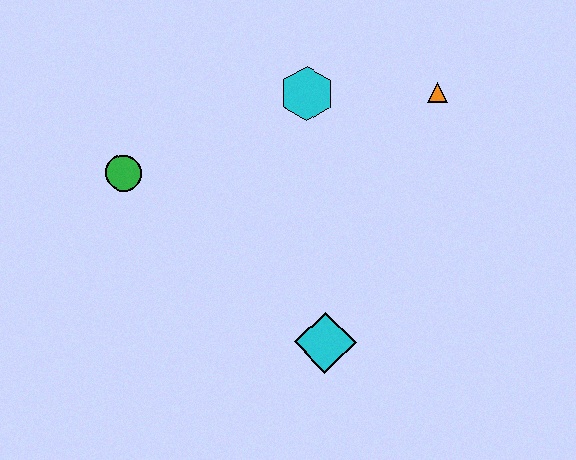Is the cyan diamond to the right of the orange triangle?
No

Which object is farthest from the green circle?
The orange triangle is farthest from the green circle.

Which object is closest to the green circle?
The cyan hexagon is closest to the green circle.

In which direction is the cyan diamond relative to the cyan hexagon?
The cyan diamond is below the cyan hexagon.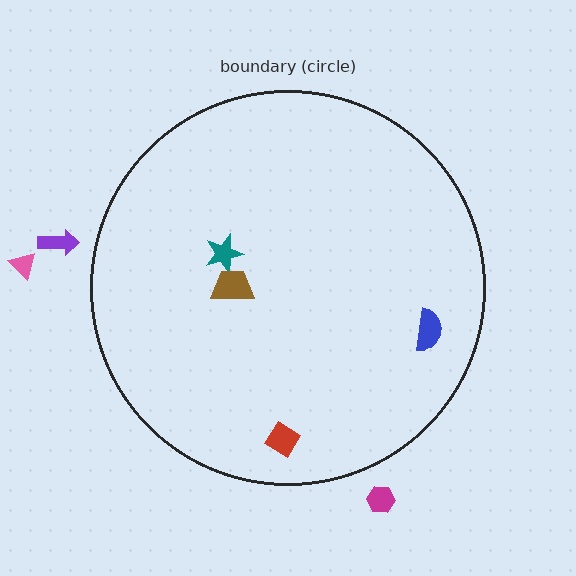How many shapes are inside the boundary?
4 inside, 3 outside.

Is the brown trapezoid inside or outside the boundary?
Inside.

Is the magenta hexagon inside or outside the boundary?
Outside.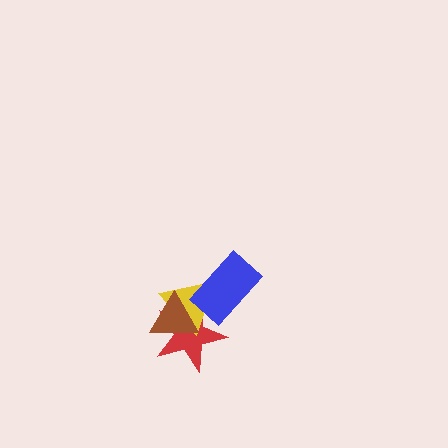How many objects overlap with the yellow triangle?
3 objects overlap with the yellow triangle.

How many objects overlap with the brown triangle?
2 objects overlap with the brown triangle.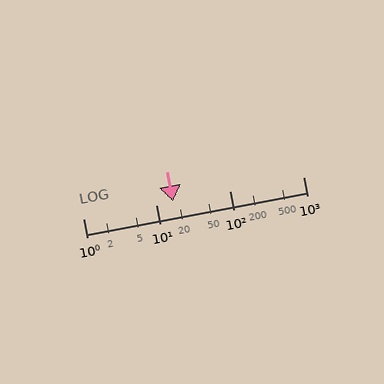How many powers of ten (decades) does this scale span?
The scale spans 3 decades, from 1 to 1000.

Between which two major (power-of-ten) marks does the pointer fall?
The pointer is between 10 and 100.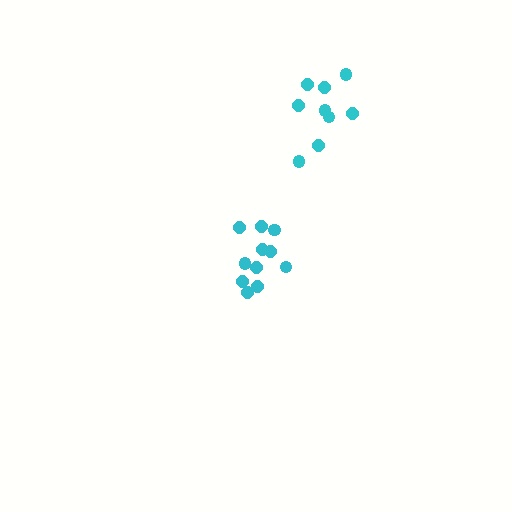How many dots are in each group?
Group 1: 11 dots, Group 2: 9 dots (20 total).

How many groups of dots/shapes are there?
There are 2 groups.